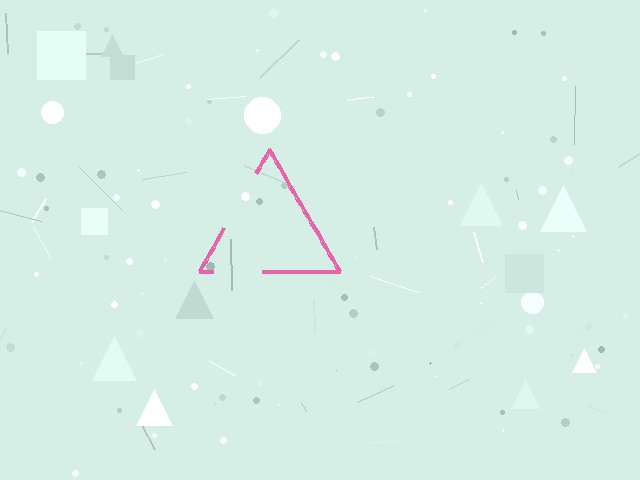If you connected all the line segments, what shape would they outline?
They would outline a triangle.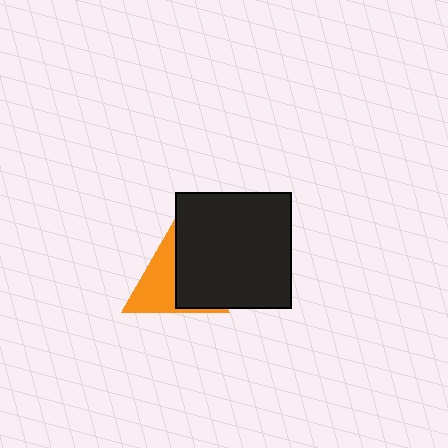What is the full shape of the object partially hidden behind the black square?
The partially hidden object is an orange triangle.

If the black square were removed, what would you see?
You would see the complete orange triangle.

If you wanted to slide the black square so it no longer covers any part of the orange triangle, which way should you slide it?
Slide it right — that is the most direct way to separate the two shapes.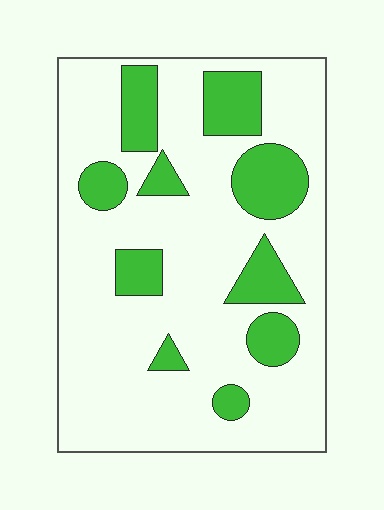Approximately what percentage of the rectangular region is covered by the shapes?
Approximately 25%.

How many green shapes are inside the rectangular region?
10.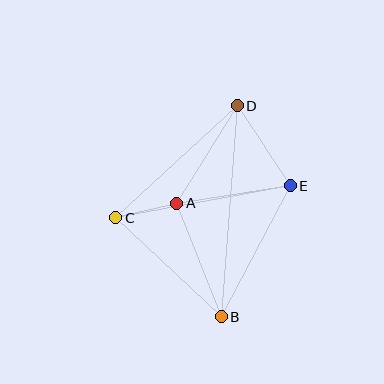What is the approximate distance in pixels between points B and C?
The distance between B and C is approximately 145 pixels.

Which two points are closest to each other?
Points A and C are closest to each other.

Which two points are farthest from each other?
Points B and D are farthest from each other.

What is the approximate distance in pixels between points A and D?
The distance between A and D is approximately 115 pixels.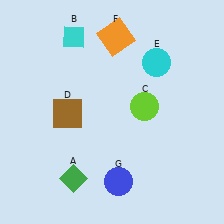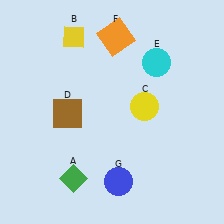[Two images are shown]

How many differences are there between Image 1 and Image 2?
There are 2 differences between the two images.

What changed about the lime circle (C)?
In Image 1, C is lime. In Image 2, it changed to yellow.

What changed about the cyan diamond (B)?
In Image 1, B is cyan. In Image 2, it changed to yellow.